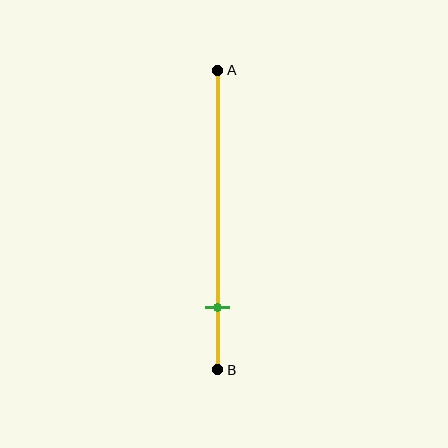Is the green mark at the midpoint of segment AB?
No, the mark is at about 80% from A, not at the 50% midpoint.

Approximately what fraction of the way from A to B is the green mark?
The green mark is approximately 80% of the way from A to B.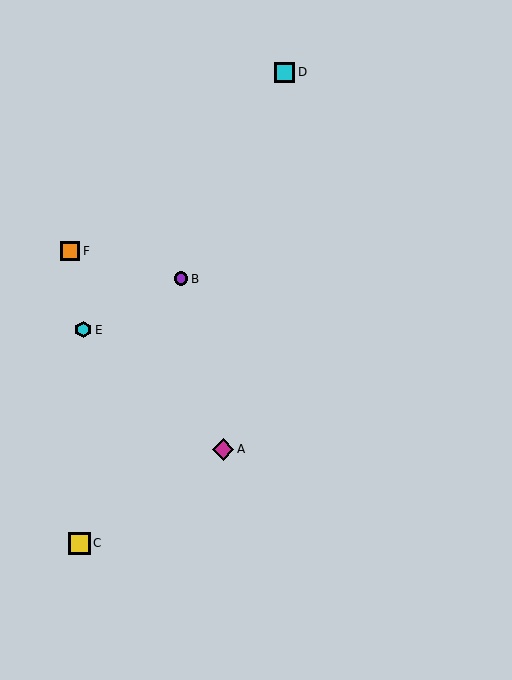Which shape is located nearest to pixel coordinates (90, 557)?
The yellow square (labeled C) at (80, 543) is nearest to that location.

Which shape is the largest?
The magenta diamond (labeled A) is the largest.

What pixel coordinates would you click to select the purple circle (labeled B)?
Click at (181, 279) to select the purple circle B.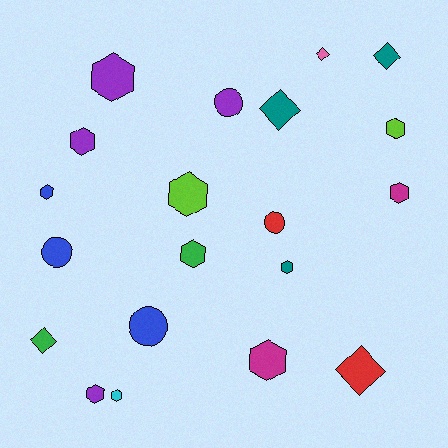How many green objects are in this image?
There are 2 green objects.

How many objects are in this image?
There are 20 objects.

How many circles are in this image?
There are 4 circles.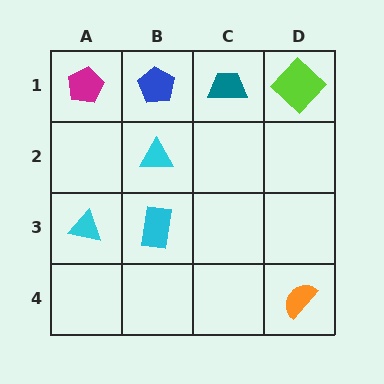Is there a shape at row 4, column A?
No, that cell is empty.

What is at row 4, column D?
An orange semicircle.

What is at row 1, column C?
A teal trapezoid.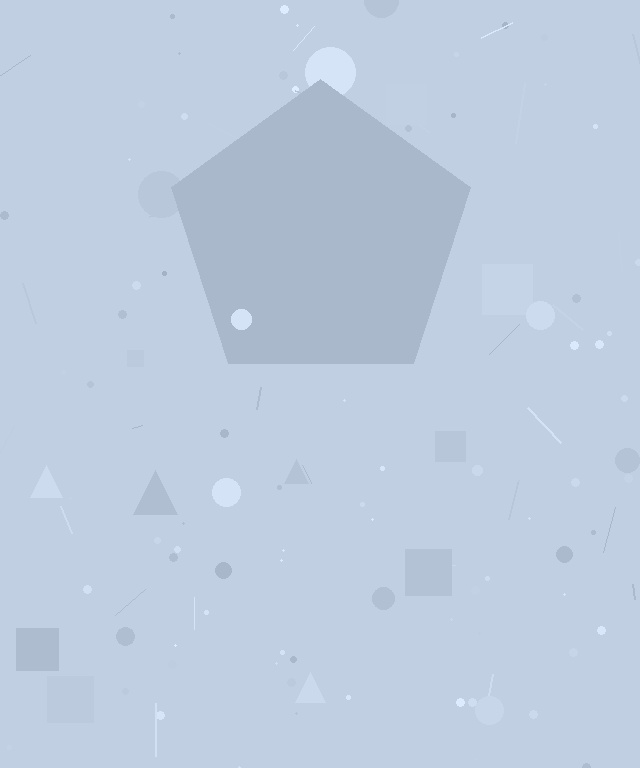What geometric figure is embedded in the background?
A pentagon is embedded in the background.